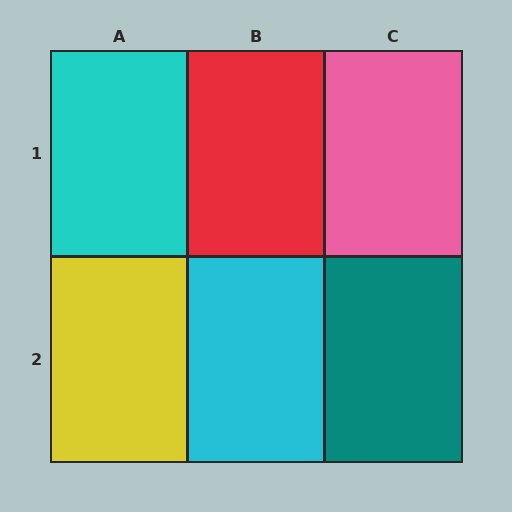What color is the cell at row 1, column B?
Red.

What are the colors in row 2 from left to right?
Yellow, cyan, teal.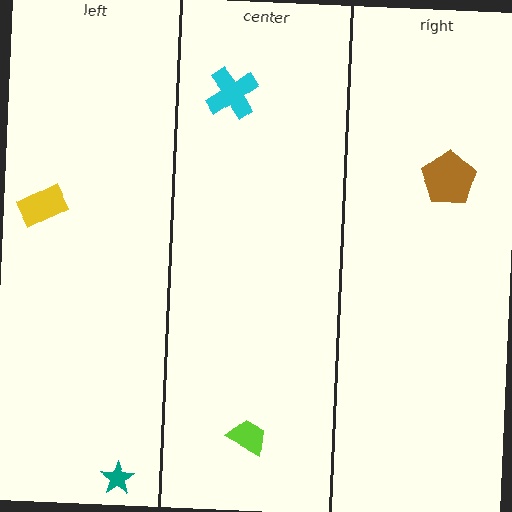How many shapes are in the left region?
2.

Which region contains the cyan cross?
The center region.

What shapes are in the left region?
The yellow rectangle, the teal star.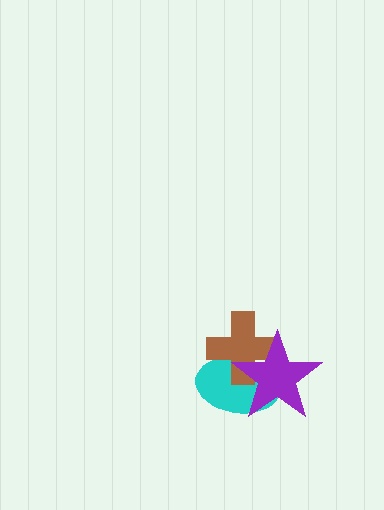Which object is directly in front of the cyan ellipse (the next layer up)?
The brown cross is directly in front of the cyan ellipse.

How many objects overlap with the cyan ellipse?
2 objects overlap with the cyan ellipse.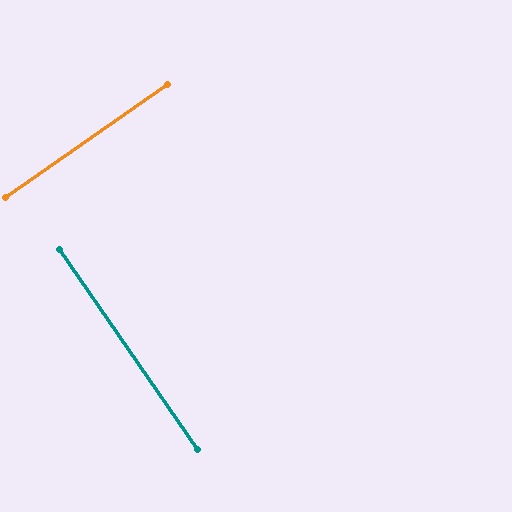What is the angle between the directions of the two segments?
Approximately 90 degrees.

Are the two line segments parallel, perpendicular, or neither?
Perpendicular — they meet at approximately 90°.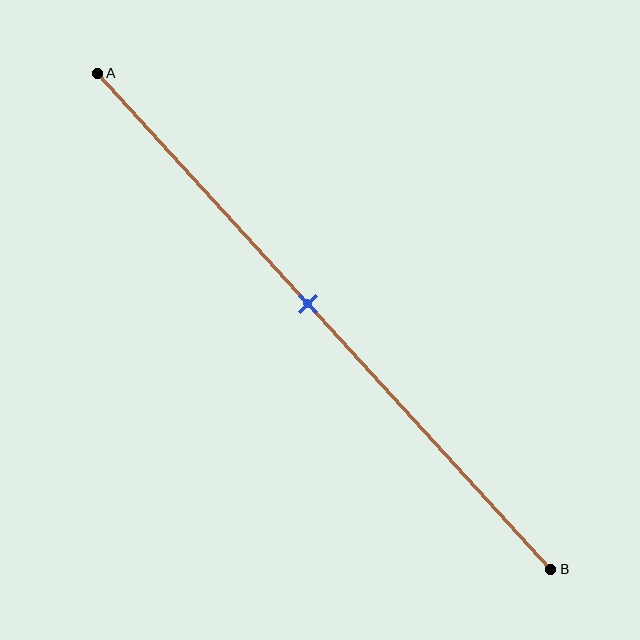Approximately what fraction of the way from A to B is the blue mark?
The blue mark is approximately 45% of the way from A to B.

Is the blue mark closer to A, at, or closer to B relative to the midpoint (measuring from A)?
The blue mark is closer to point A than the midpoint of segment AB.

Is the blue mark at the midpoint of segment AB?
No, the mark is at about 45% from A, not at the 50% midpoint.